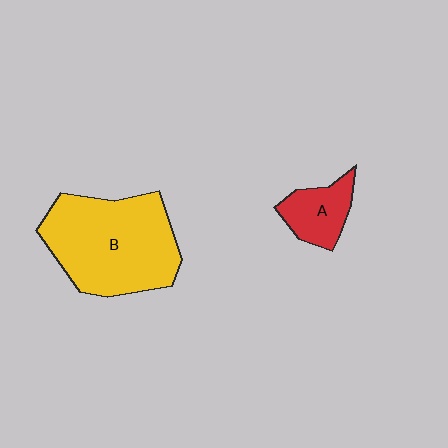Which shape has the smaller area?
Shape A (red).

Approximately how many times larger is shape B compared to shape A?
Approximately 3.1 times.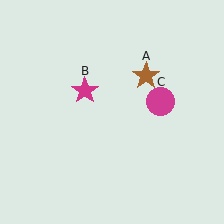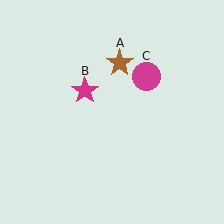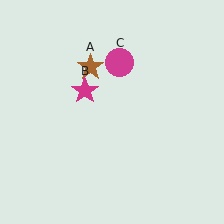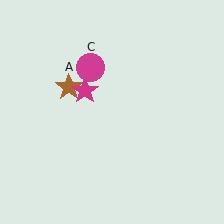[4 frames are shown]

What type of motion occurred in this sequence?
The brown star (object A), magenta circle (object C) rotated counterclockwise around the center of the scene.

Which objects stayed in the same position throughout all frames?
Magenta star (object B) remained stationary.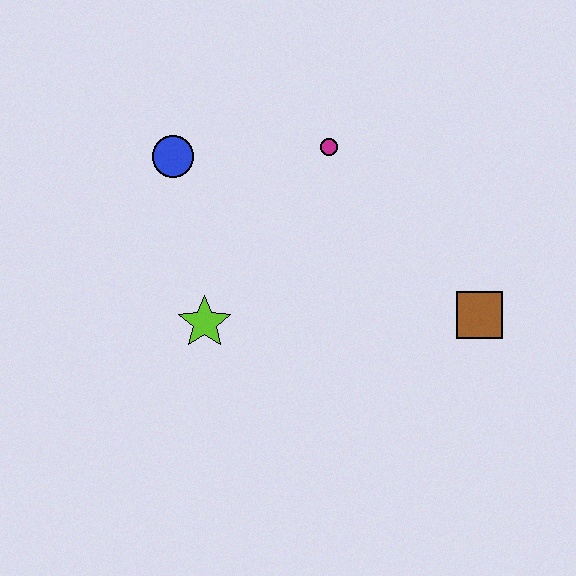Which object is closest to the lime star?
The blue circle is closest to the lime star.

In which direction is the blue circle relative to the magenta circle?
The blue circle is to the left of the magenta circle.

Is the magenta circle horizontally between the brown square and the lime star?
Yes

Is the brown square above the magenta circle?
No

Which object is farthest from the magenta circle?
The brown square is farthest from the magenta circle.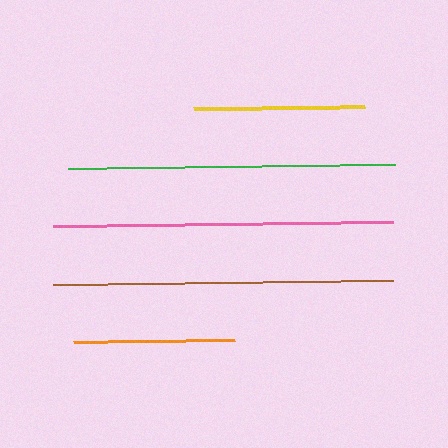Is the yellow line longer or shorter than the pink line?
The pink line is longer than the yellow line.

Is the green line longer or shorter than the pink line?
The pink line is longer than the green line.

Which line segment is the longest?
The pink line is the longest at approximately 340 pixels.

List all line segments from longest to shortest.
From longest to shortest: pink, brown, green, yellow, orange.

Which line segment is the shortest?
The orange line is the shortest at approximately 160 pixels.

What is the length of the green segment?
The green segment is approximately 328 pixels long.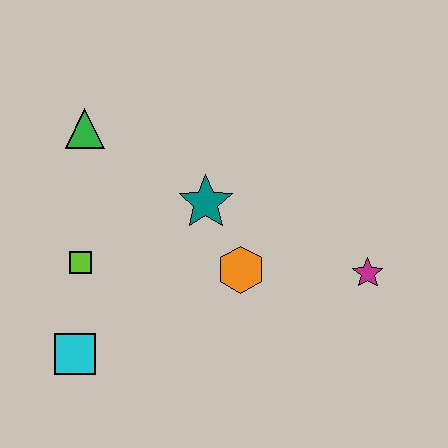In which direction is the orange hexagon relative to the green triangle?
The orange hexagon is to the right of the green triangle.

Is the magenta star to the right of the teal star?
Yes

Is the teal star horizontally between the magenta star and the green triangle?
Yes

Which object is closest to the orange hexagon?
The teal star is closest to the orange hexagon.